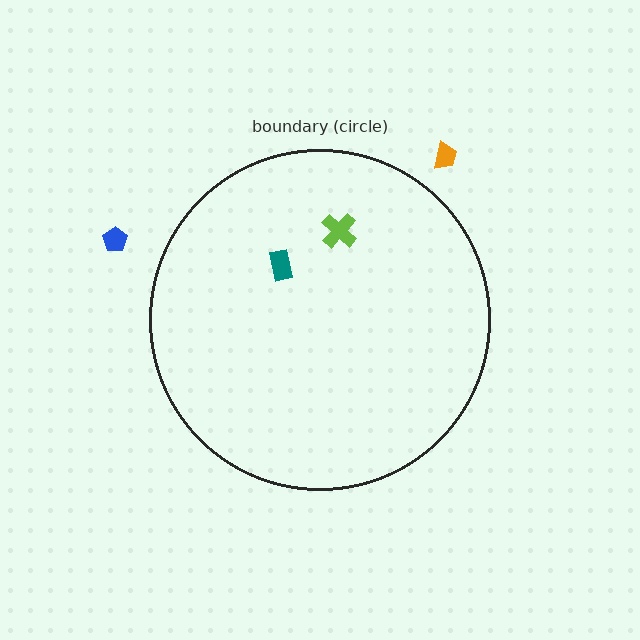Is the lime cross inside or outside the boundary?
Inside.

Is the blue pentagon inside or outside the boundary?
Outside.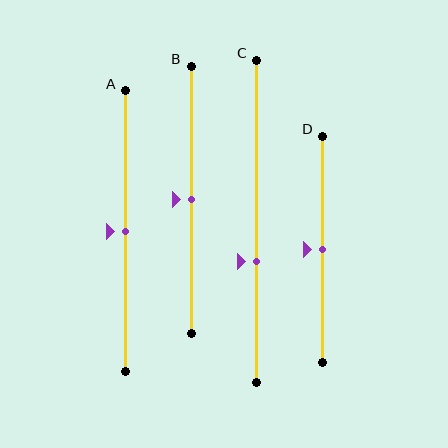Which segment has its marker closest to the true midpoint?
Segment A has its marker closest to the true midpoint.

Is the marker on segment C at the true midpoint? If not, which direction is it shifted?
No, the marker on segment C is shifted downward by about 12% of the segment length.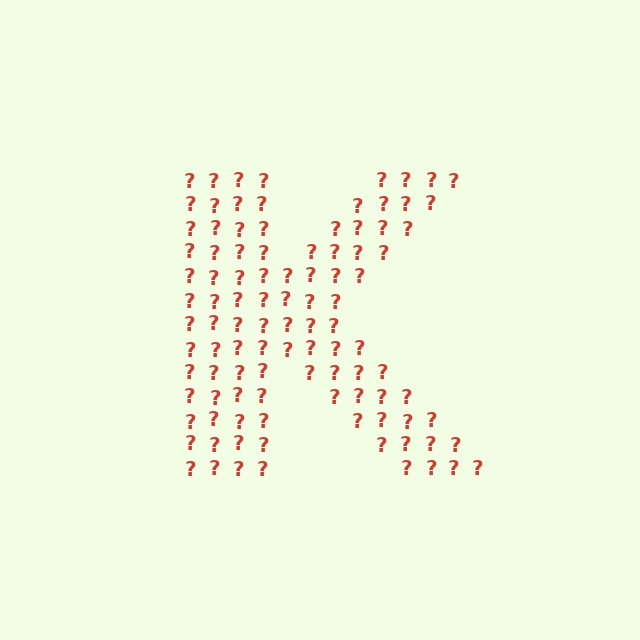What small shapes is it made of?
It is made of small question marks.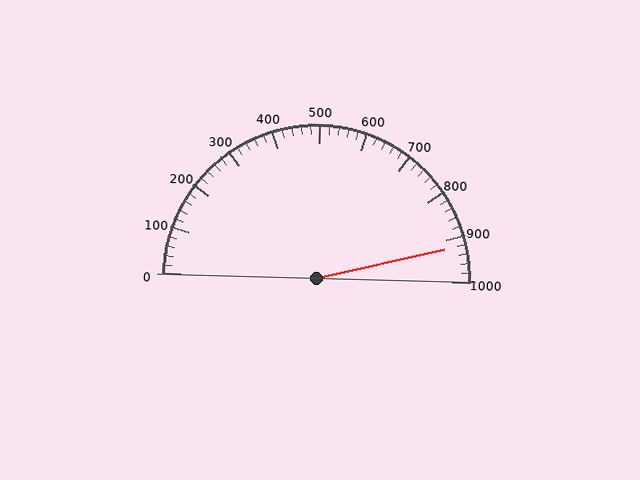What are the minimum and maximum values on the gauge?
The gauge ranges from 0 to 1000.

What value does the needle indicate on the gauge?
The needle indicates approximately 920.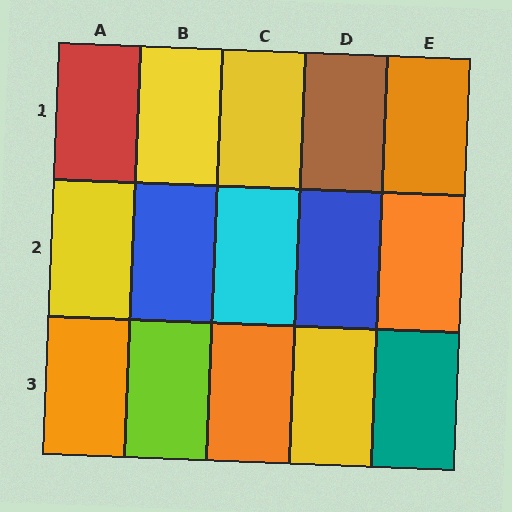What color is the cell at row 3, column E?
Teal.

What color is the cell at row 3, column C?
Orange.